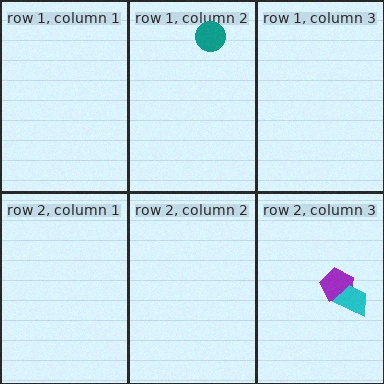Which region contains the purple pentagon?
The row 2, column 3 region.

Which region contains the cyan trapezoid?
The row 2, column 3 region.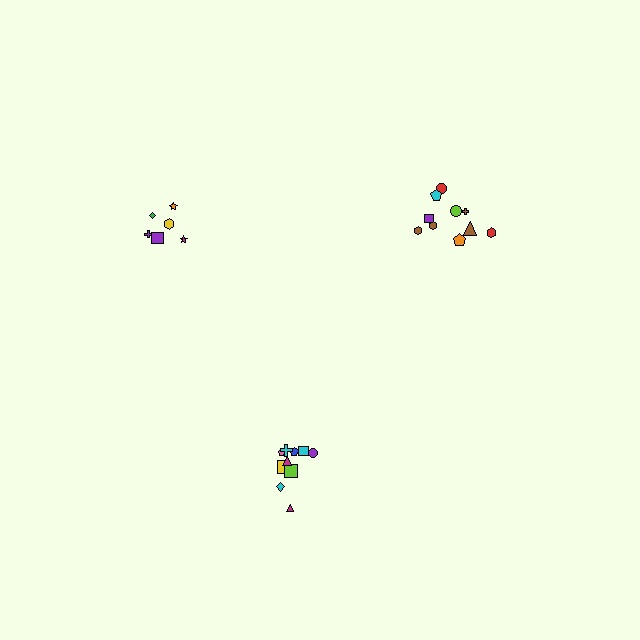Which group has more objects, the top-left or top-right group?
The top-right group.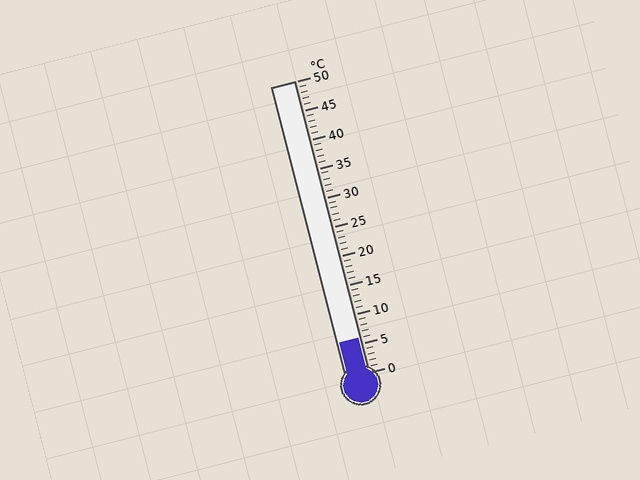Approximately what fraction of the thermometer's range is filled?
The thermometer is filled to approximately 10% of its range.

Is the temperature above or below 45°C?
The temperature is below 45°C.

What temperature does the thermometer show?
The thermometer shows approximately 6°C.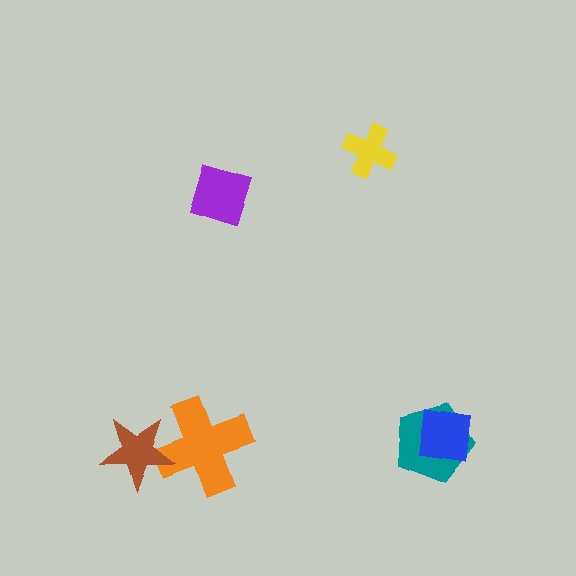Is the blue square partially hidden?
No, no other shape covers it.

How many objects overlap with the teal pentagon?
1 object overlaps with the teal pentagon.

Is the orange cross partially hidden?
Yes, it is partially covered by another shape.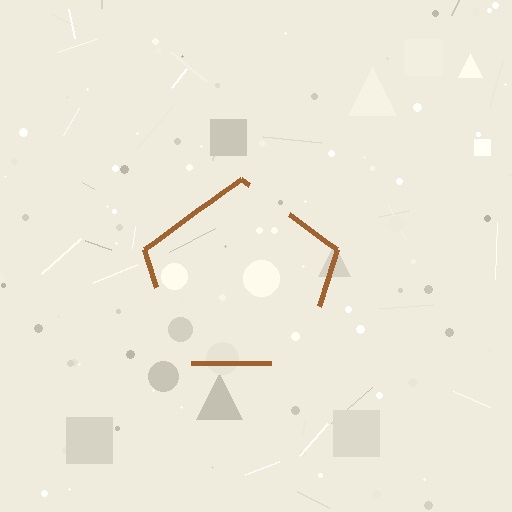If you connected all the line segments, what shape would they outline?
They would outline a pentagon.